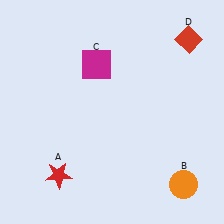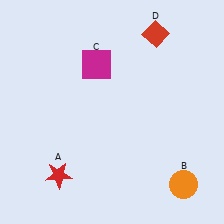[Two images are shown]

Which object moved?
The red diamond (D) moved left.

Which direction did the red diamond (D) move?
The red diamond (D) moved left.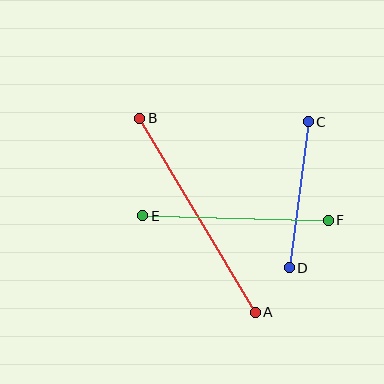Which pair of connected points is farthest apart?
Points A and B are farthest apart.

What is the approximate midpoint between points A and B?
The midpoint is at approximately (198, 215) pixels.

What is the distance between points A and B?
The distance is approximately 225 pixels.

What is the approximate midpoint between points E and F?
The midpoint is at approximately (236, 218) pixels.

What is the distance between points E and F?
The distance is approximately 185 pixels.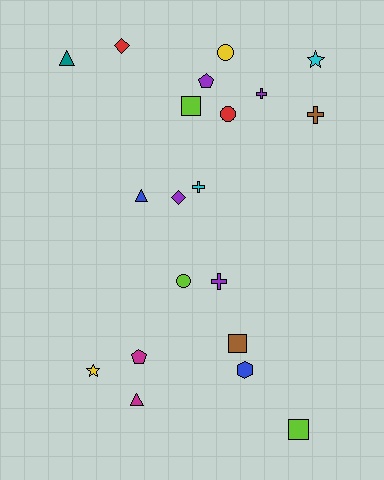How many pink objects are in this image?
There are no pink objects.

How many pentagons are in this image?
There are 2 pentagons.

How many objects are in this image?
There are 20 objects.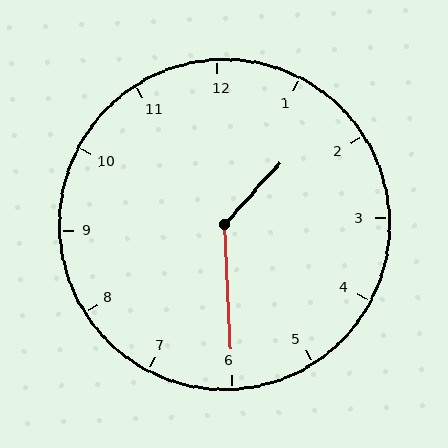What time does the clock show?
1:30.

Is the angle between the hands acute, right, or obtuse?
It is obtuse.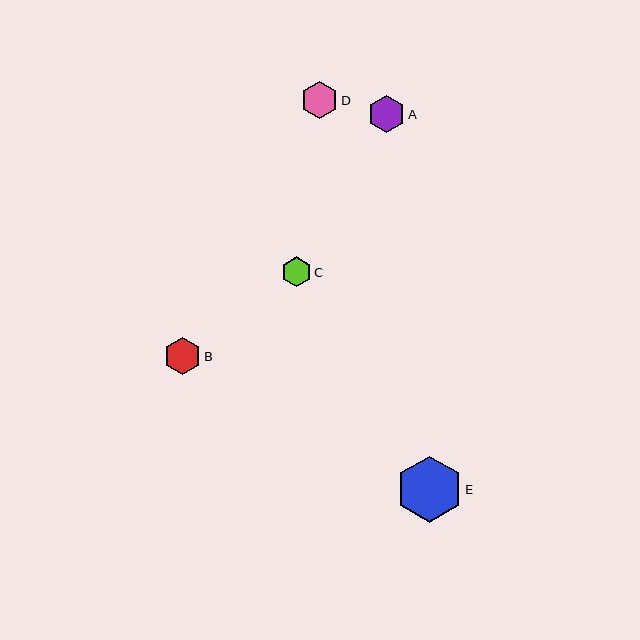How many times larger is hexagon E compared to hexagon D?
Hexagon E is approximately 1.8 times the size of hexagon D.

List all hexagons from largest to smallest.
From largest to smallest: E, A, D, B, C.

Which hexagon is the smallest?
Hexagon C is the smallest with a size of approximately 30 pixels.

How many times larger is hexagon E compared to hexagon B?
Hexagon E is approximately 1.8 times the size of hexagon B.